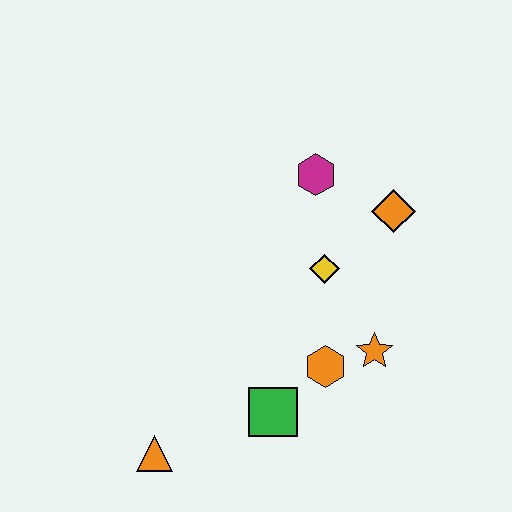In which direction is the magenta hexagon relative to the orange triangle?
The magenta hexagon is above the orange triangle.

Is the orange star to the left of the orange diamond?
Yes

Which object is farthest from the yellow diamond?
The orange triangle is farthest from the yellow diamond.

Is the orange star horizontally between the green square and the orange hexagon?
No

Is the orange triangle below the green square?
Yes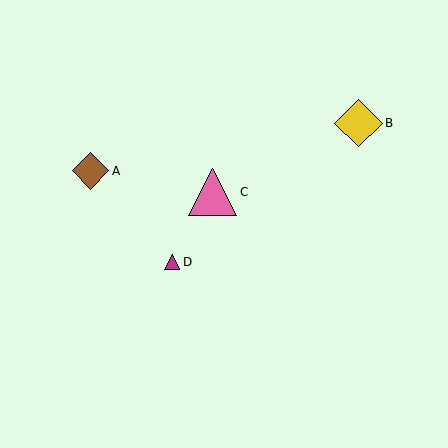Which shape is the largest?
The pink triangle (labeled C) is the largest.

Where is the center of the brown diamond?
The center of the brown diamond is at (91, 171).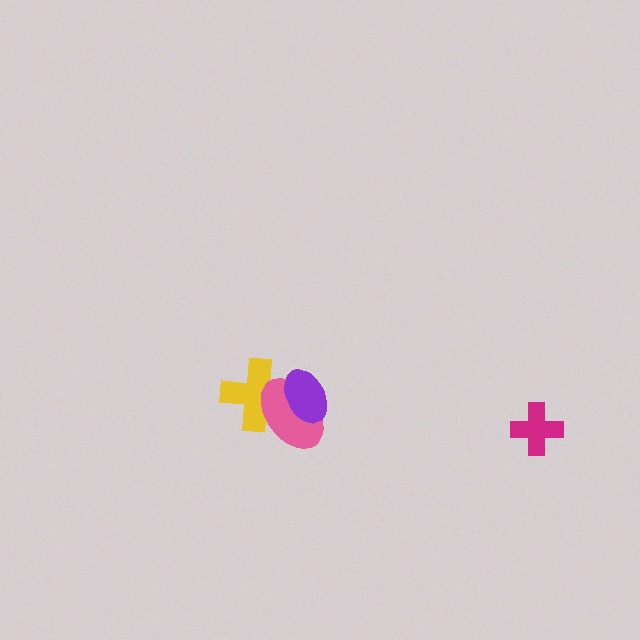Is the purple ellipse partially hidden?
No, no other shape covers it.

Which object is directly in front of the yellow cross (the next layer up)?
The pink ellipse is directly in front of the yellow cross.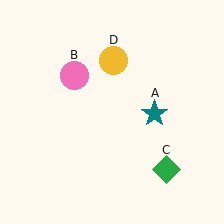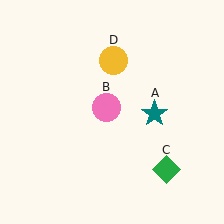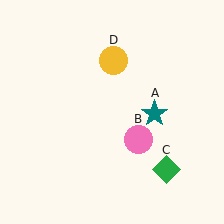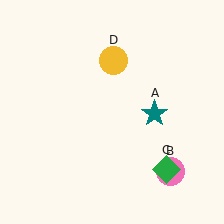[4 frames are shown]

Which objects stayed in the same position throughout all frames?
Teal star (object A) and green diamond (object C) and yellow circle (object D) remained stationary.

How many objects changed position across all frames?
1 object changed position: pink circle (object B).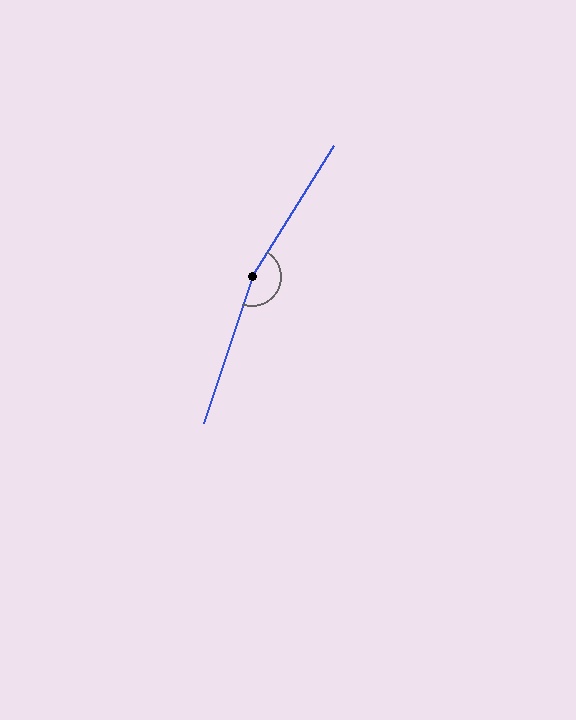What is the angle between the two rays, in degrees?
Approximately 166 degrees.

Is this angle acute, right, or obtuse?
It is obtuse.